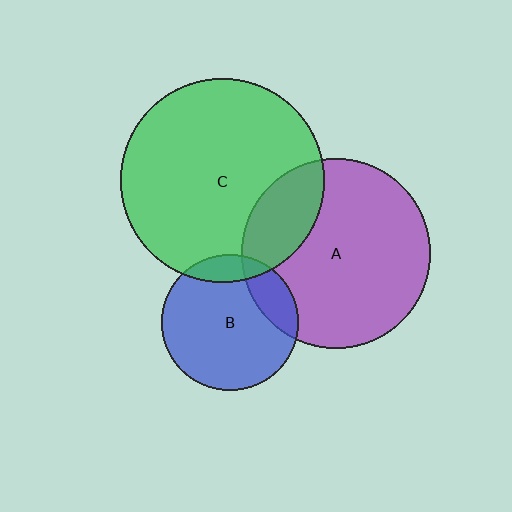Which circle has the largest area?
Circle C (green).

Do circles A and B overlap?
Yes.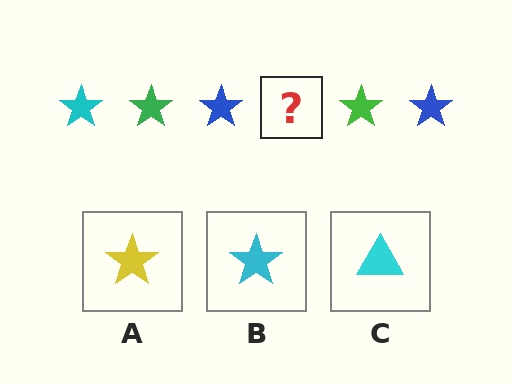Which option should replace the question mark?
Option B.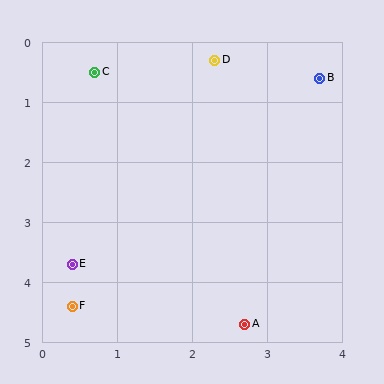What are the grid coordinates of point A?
Point A is at approximately (2.7, 4.7).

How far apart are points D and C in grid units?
Points D and C are about 1.6 grid units apart.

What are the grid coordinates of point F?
Point F is at approximately (0.4, 4.4).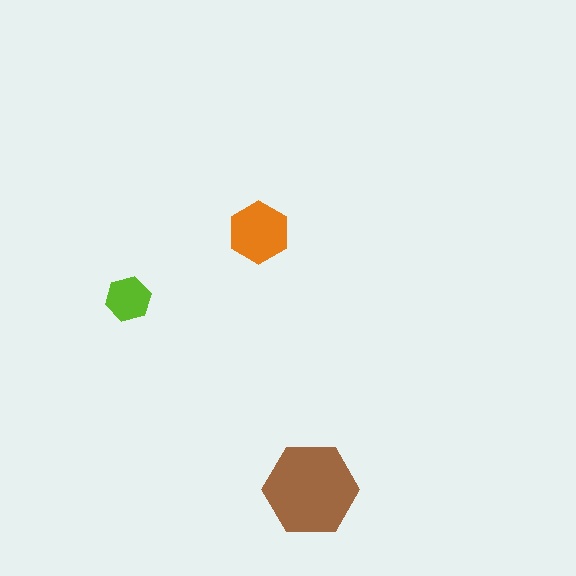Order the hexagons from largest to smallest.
the brown one, the orange one, the lime one.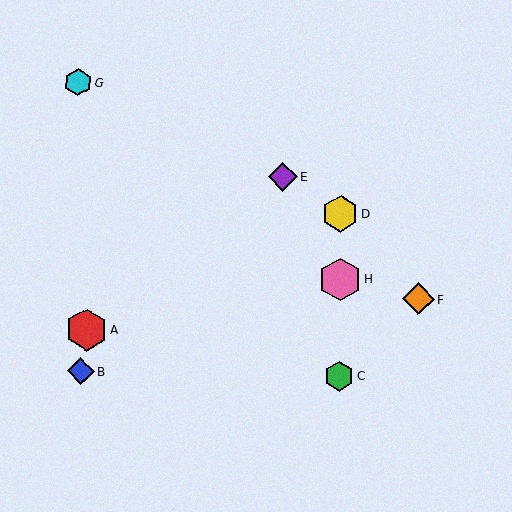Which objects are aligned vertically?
Objects C, D, H are aligned vertically.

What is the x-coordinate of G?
Object G is at x≈78.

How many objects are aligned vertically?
3 objects (C, D, H) are aligned vertically.